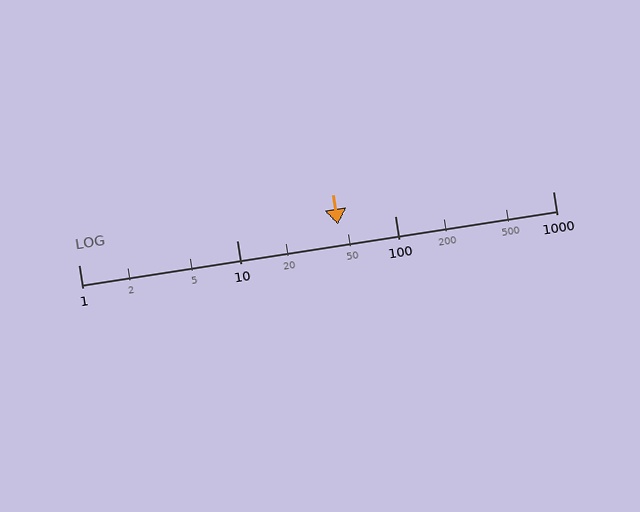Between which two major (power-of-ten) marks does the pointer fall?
The pointer is between 10 and 100.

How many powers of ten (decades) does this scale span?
The scale spans 3 decades, from 1 to 1000.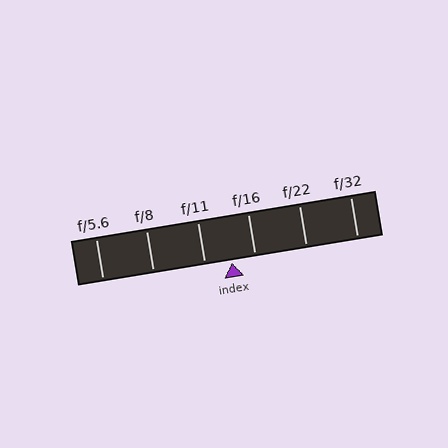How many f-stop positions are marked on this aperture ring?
There are 6 f-stop positions marked.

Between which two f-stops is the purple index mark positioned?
The index mark is between f/11 and f/16.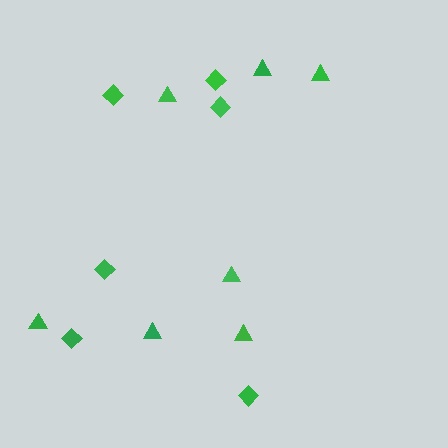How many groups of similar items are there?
There are 2 groups: one group of triangles (7) and one group of diamonds (6).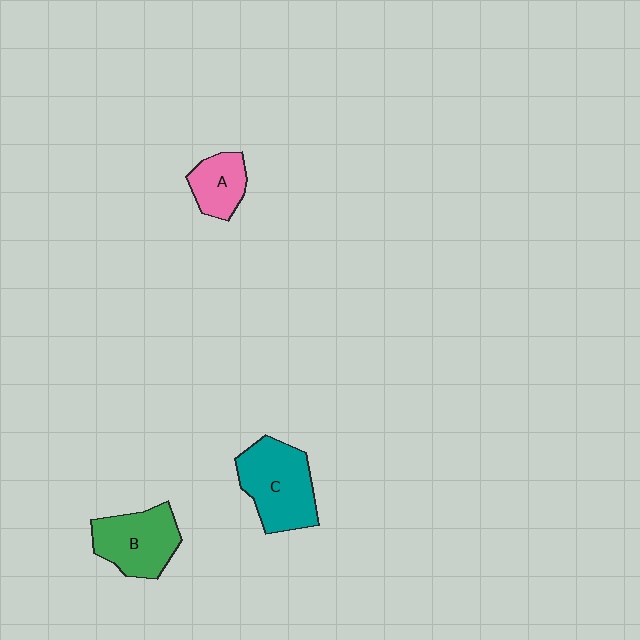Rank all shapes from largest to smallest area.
From largest to smallest: C (teal), B (green), A (pink).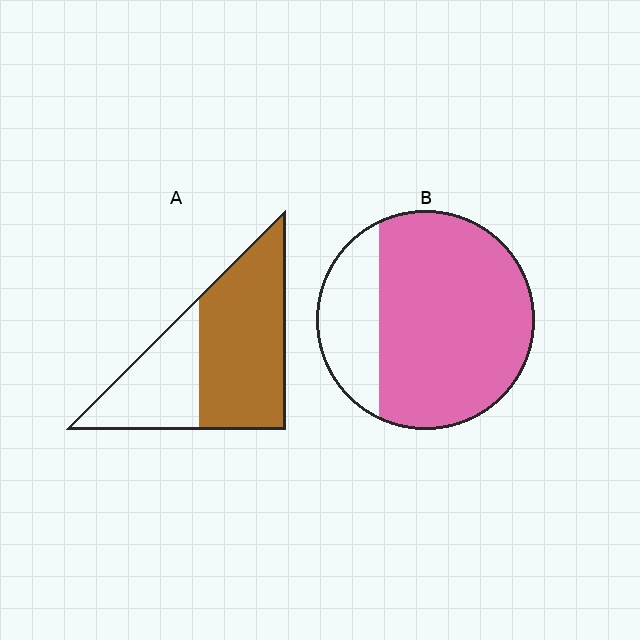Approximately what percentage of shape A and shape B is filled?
A is approximately 65% and B is approximately 75%.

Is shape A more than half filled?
Yes.